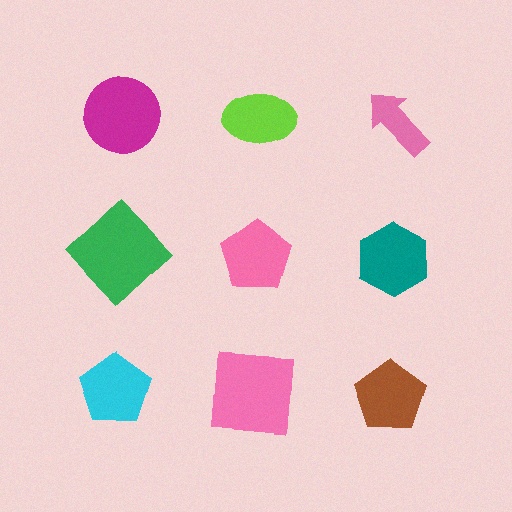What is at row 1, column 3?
A pink arrow.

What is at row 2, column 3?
A teal hexagon.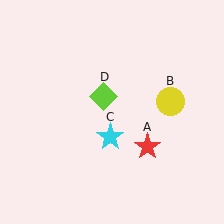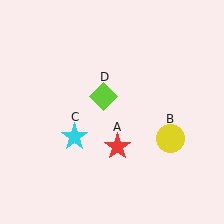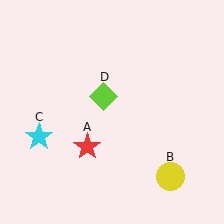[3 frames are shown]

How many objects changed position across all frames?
3 objects changed position: red star (object A), yellow circle (object B), cyan star (object C).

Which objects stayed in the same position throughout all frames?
Lime diamond (object D) remained stationary.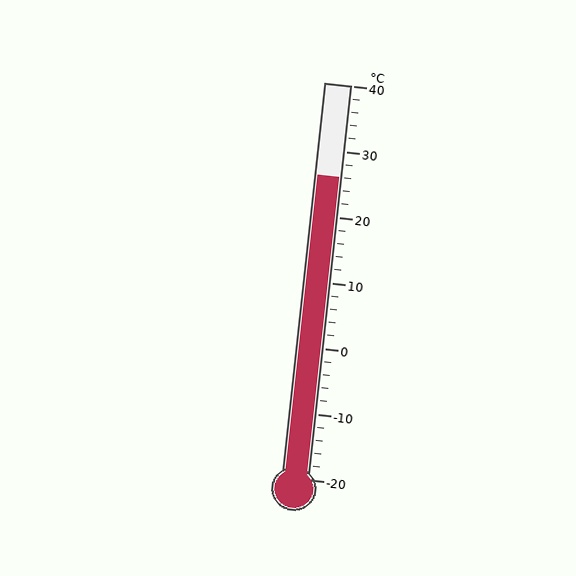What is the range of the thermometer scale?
The thermometer scale ranges from -20°C to 40°C.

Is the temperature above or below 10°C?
The temperature is above 10°C.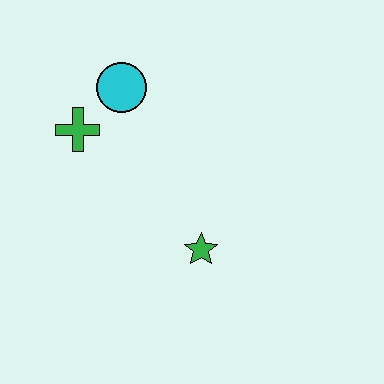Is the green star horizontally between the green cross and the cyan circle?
No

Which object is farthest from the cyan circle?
The green star is farthest from the cyan circle.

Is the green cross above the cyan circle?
No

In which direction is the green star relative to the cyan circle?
The green star is below the cyan circle.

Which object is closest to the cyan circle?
The green cross is closest to the cyan circle.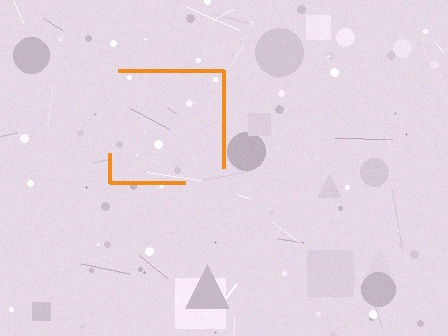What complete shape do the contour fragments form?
The contour fragments form a square.